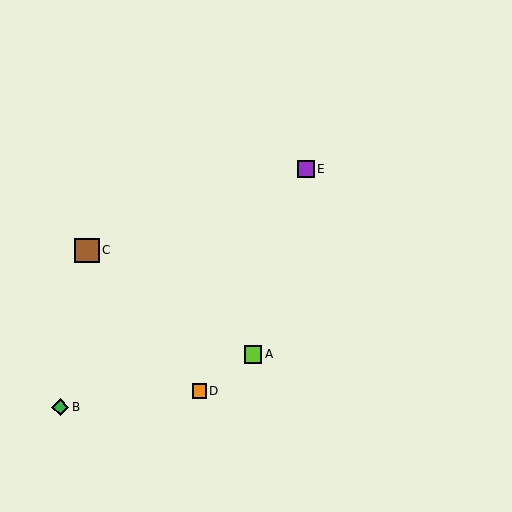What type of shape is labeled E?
Shape E is a purple square.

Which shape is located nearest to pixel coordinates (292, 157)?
The purple square (labeled E) at (306, 169) is nearest to that location.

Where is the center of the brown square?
The center of the brown square is at (87, 250).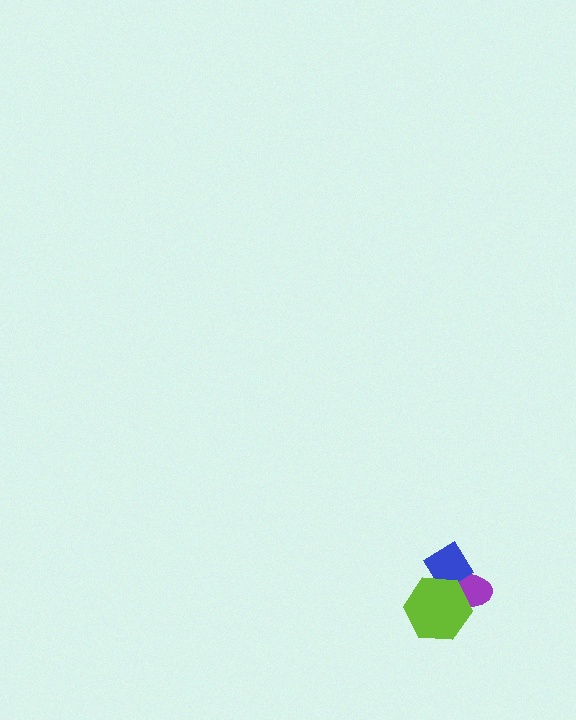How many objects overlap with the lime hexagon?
2 objects overlap with the lime hexagon.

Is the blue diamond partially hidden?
Yes, it is partially covered by another shape.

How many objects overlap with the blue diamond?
2 objects overlap with the blue diamond.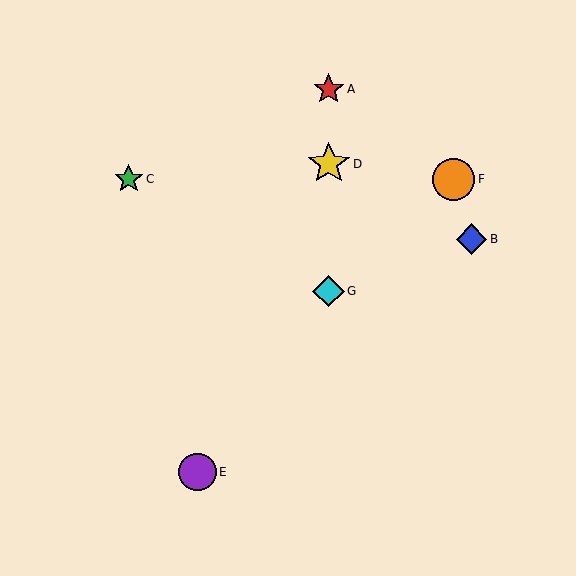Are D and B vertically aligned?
No, D is at x≈329 and B is at x≈472.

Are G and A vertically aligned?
Yes, both are at x≈329.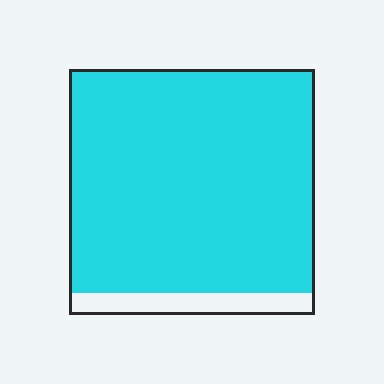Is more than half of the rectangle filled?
Yes.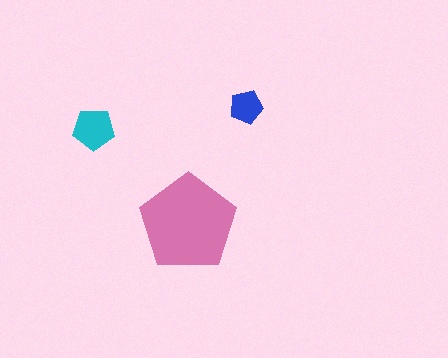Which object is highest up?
The blue pentagon is topmost.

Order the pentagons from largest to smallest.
the pink one, the cyan one, the blue one.